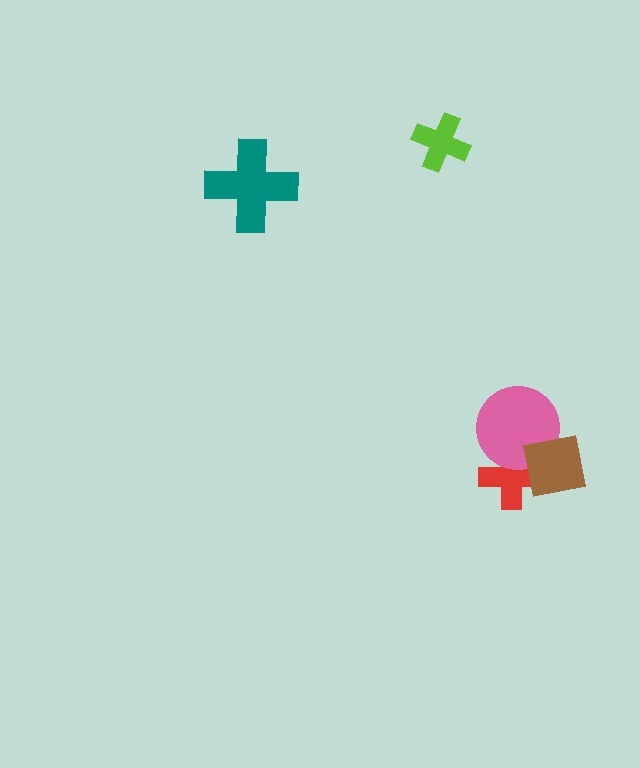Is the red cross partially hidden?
Yes, it is partially covered by another shape.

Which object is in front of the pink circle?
The brown square is in front of the pink circle.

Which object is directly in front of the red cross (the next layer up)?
The pink circle is directly in front of the red cross.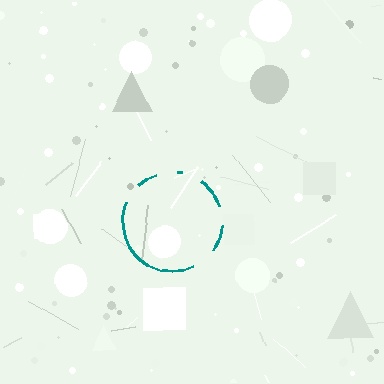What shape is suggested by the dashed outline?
The dashed outline suggests a circle.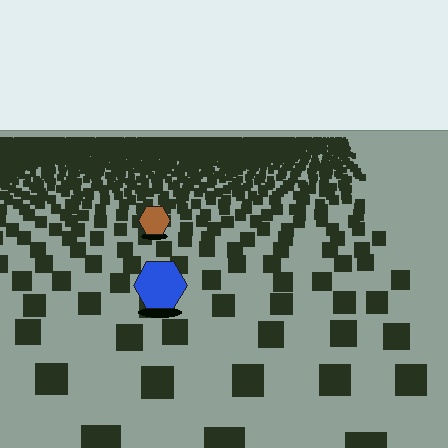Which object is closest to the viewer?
The blue hexagon is closest. The texture marks near it are larger and more spread out.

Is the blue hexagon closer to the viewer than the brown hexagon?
Yes. The blue hexagon is closer — you can tell from the texture gradient: the ground texture is coarser near it.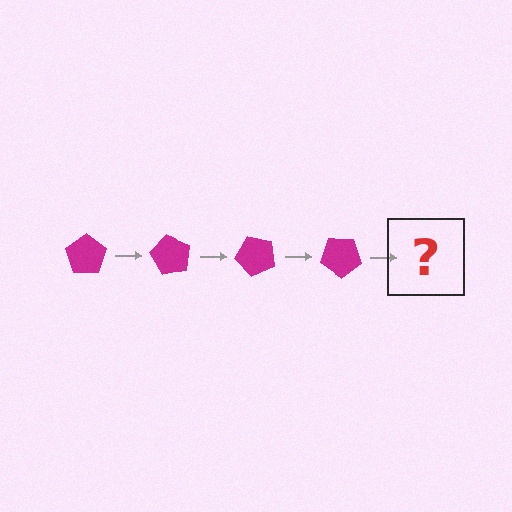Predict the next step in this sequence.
The next step is a magenta pentagon rotated 240 degrees.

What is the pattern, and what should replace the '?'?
The pattern is that the pentagon rotates 60 degrees each step. The '?' should be a magenta pentagon rotated 240 degrees.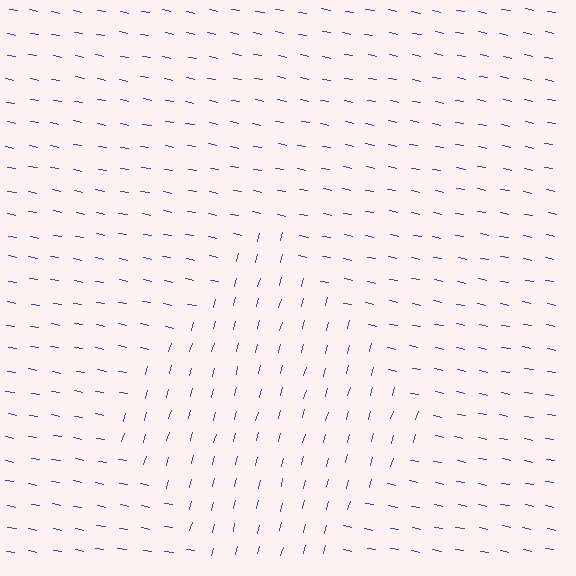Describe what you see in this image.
The image is filled with small blue line segments. A diamond region in the image has lines oriented differently from the surrounding lines, creating a visible texture boundary.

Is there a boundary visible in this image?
Yes, there is a texture boundary formed by a change in line orientation.